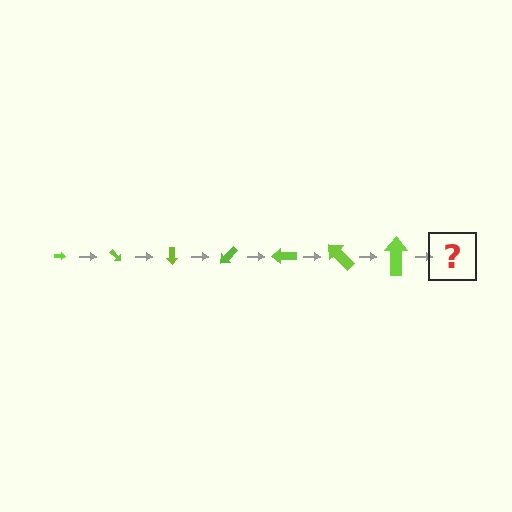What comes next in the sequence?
The next element should be an arrow, larger than the previous one and rotated 315 degrees from the start.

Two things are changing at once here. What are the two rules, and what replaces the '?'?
The two rules are that the arrow grows larger each step and it rotates 45 degrees each step. The '?' should be an arrow, larger than the previous one and rotated 315 degrees from the start.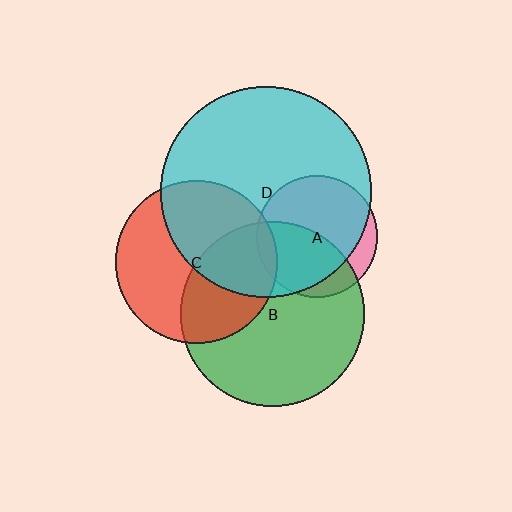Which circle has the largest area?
Circle D (cyan).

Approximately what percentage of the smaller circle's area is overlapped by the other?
Approximately 5%.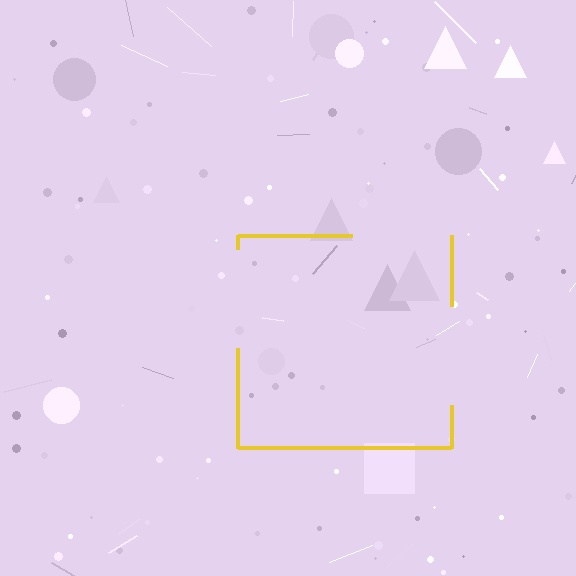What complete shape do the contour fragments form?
The contour fragments form a square.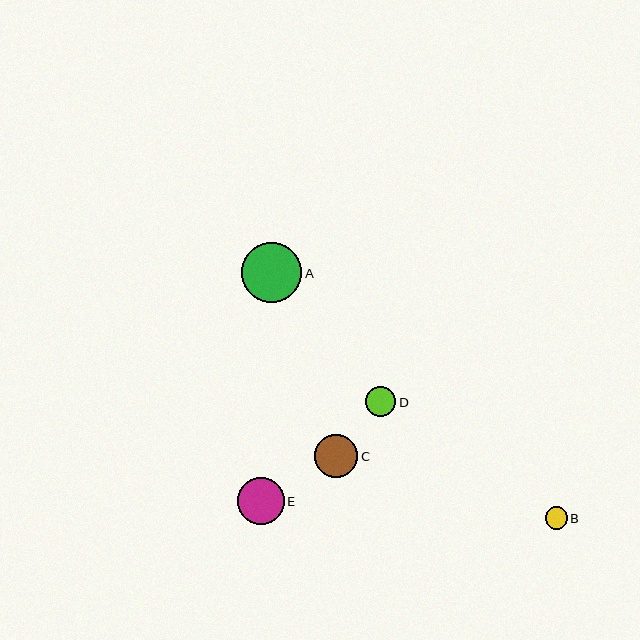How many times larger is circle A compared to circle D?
Circle A is approximately 2.0 times the size of circle D.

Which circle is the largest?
Circle A is the largest with a size of approximately 60 pixels.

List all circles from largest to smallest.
From largest to smallest: A, E, C, D, B.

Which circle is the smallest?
Circle B is the smallest with a size of approximately 22 pixels.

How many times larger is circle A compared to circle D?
Circle A is approximately 2.0 times the size of circle D.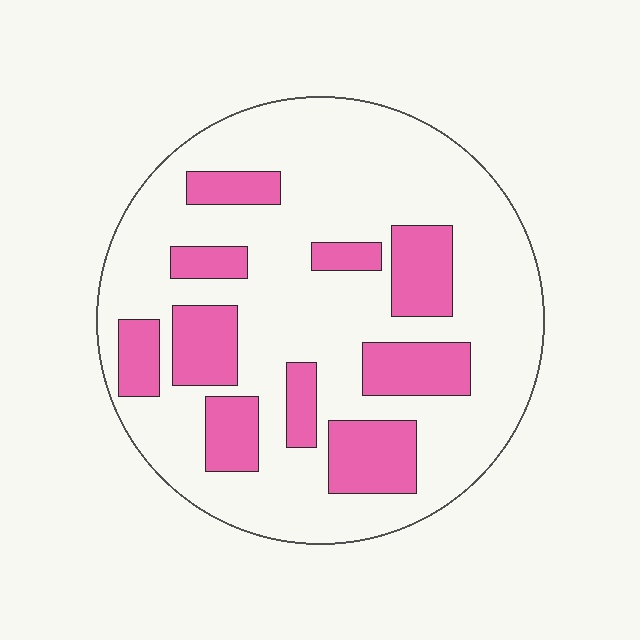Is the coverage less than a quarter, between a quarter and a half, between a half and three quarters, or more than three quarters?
Between a quarter and a half.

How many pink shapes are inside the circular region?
10.